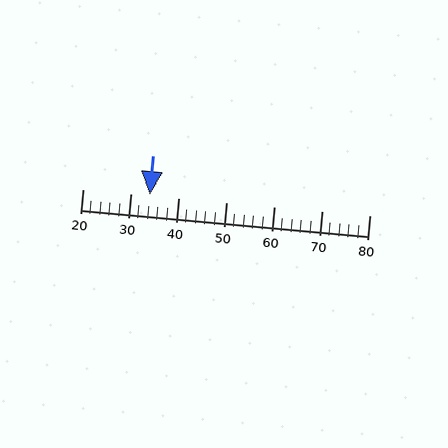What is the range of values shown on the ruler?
The ruler shows values from 20 to 80.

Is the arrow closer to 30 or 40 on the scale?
The arrow is closer to 30.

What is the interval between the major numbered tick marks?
The major tick marks are spaced 10 units apart.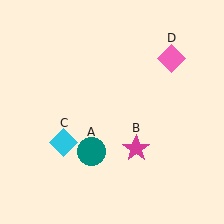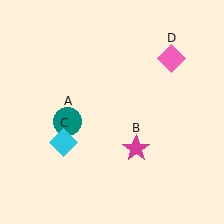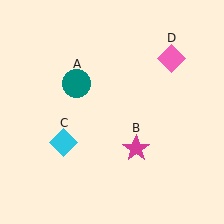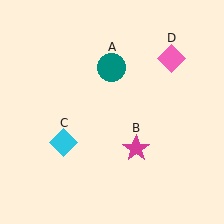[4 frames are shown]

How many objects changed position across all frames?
1 object changed position: teal circle (object A).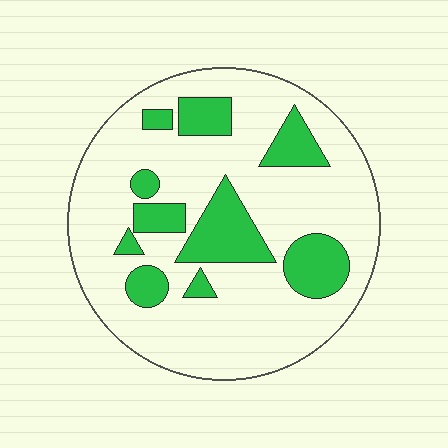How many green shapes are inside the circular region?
10.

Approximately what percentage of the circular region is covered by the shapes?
Approximately 25%.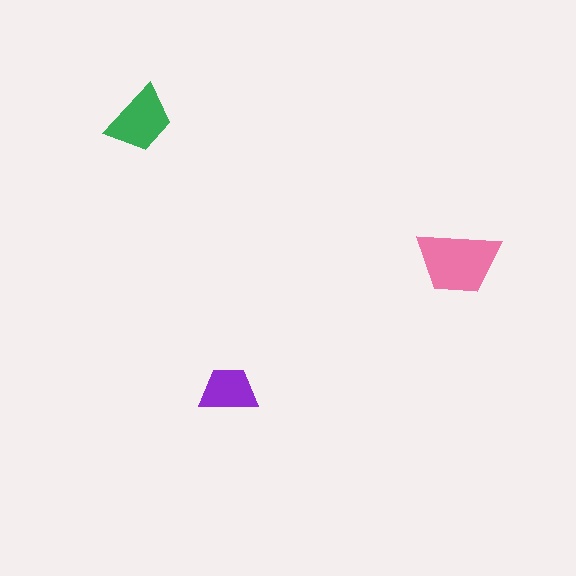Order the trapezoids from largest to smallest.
the pink one, the green one, the purple one.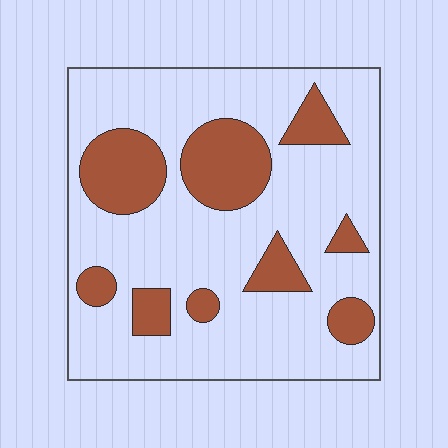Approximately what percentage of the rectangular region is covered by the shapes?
Approximately 25%.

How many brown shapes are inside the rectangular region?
9.